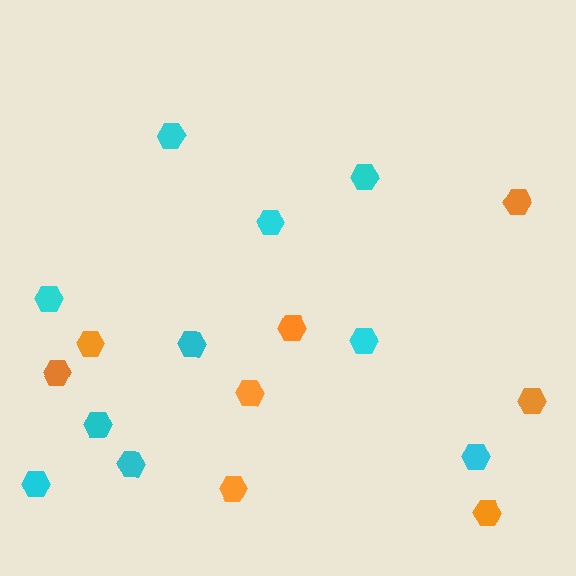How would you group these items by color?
There are 2 groups: one group of cyan hexagons (10) and one group of orange hexagons (8).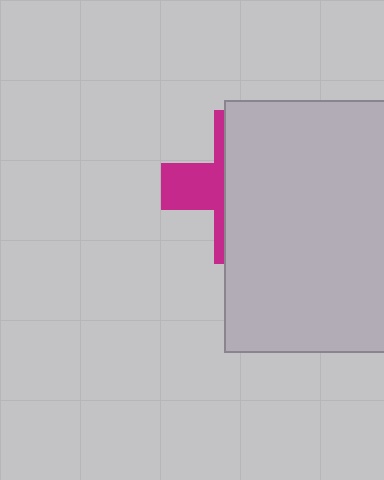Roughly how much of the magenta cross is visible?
A small part of it is visible (roughly 32%).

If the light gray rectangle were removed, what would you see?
You would see the complete magenta cross.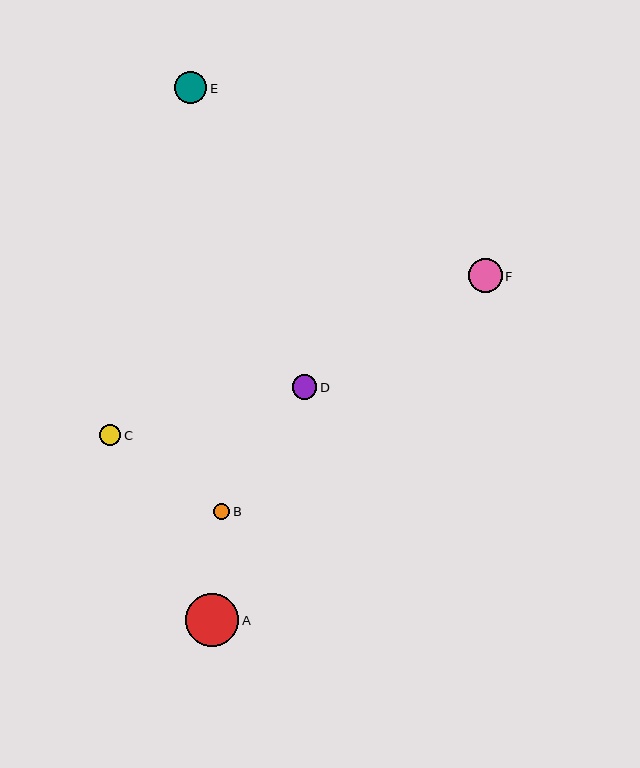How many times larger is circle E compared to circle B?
Circle E is approximately 2.0 times the size of circle B.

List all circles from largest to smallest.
From largest to smallest: A, F, E, D, C, B.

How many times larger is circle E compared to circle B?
Circle E is approximately 2.0 times the size of circle B.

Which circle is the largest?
Circle A is the largest with a size of approximately 53 pixels.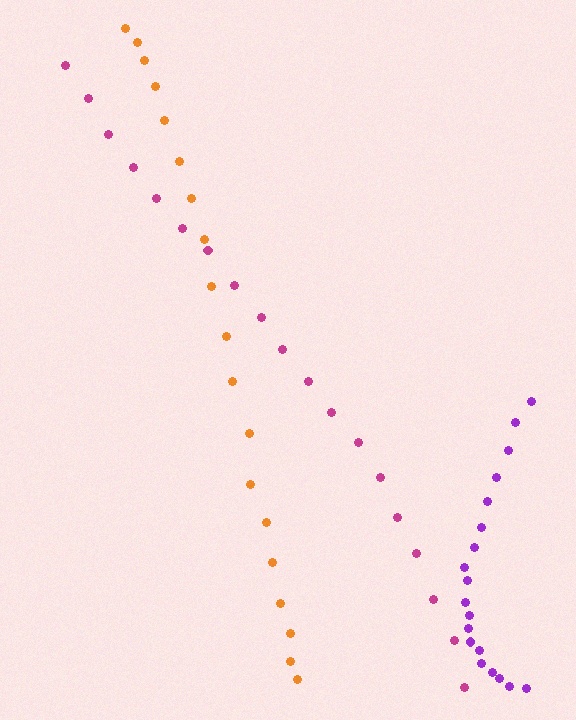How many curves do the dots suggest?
There are 3 distinct paths.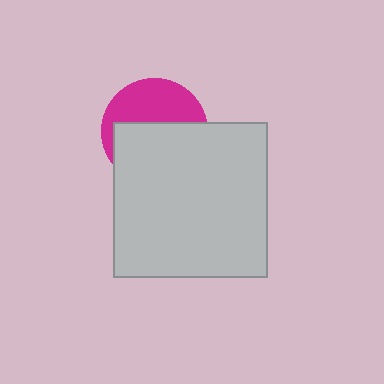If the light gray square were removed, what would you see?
You would see the complete magenta circle.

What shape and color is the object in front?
The object in front is a light gray square.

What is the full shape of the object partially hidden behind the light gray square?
The partially hidden object is a magenta circle.